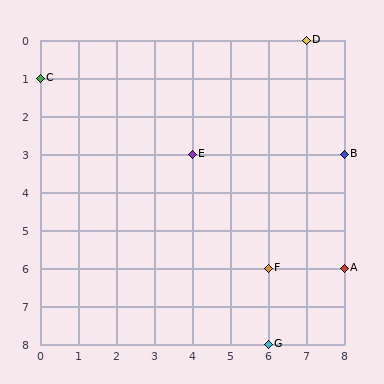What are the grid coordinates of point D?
Point D is at grid coordinates (7, 0).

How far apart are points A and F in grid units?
Points A and F are 2 columns apart.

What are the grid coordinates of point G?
Point G is at grid coordinates (6, 8).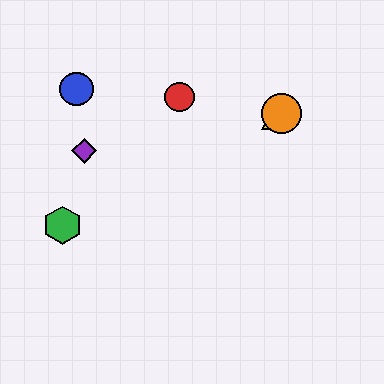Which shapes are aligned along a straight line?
The green hexagon, the yellow triangle, the orange circle are aligned along a straight line.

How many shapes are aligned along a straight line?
3 shapes (the green hexagon, the yellow triangle, the orange circle) are aligned along a straight line.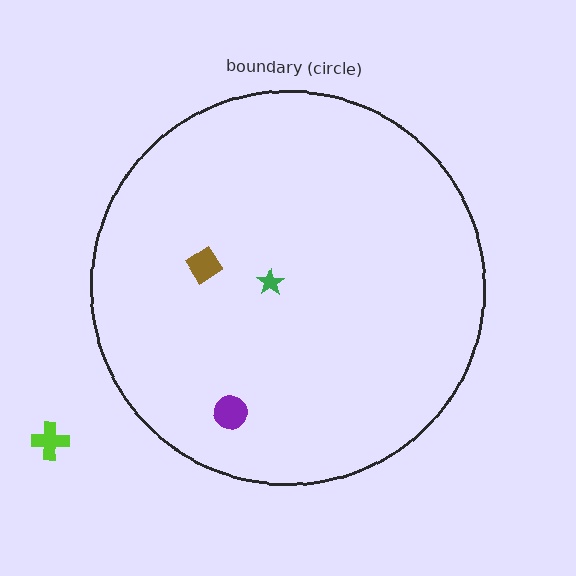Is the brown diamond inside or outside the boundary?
Inside.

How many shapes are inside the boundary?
3 inside, 1 outside.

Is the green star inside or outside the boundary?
Inside.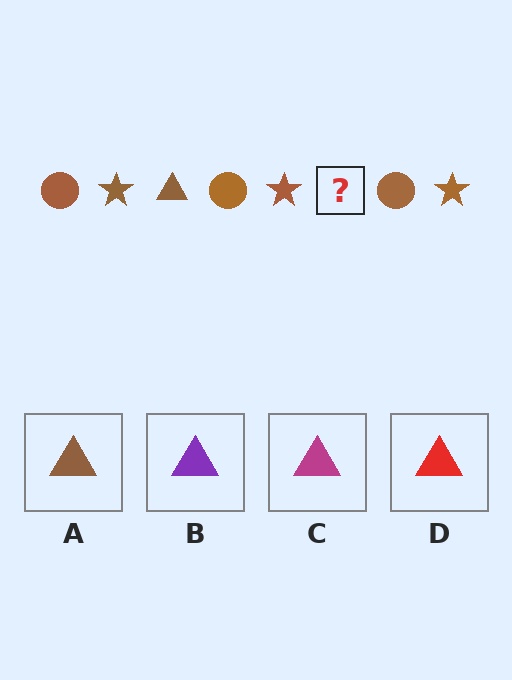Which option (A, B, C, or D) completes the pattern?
A.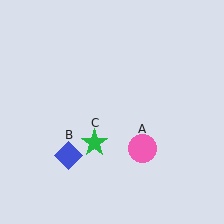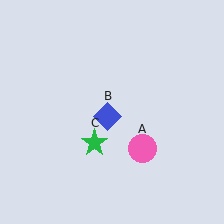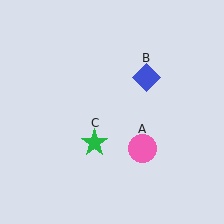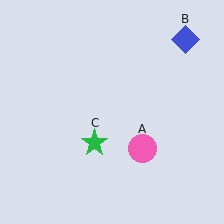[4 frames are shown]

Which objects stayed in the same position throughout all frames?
Pink circle (object A) and green star (object C) remained stationary.